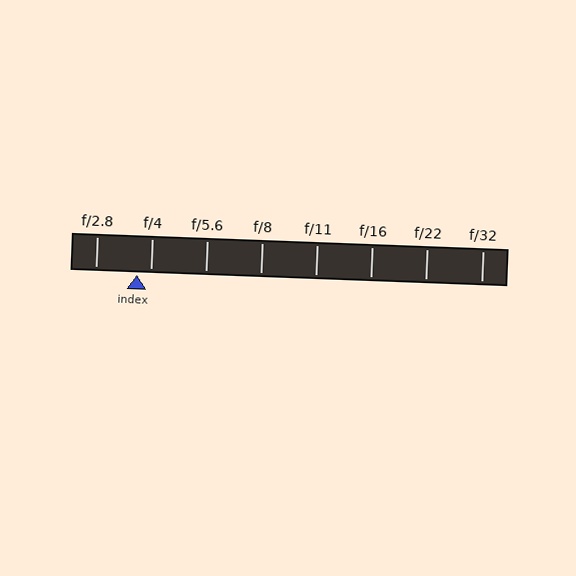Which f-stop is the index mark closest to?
The index mark is closest to f/4.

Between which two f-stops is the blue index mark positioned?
The index mark is between f/2.8 and f/4.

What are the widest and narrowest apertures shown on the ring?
The widest aperture shown is f/2.8 and the narrowest is f/32.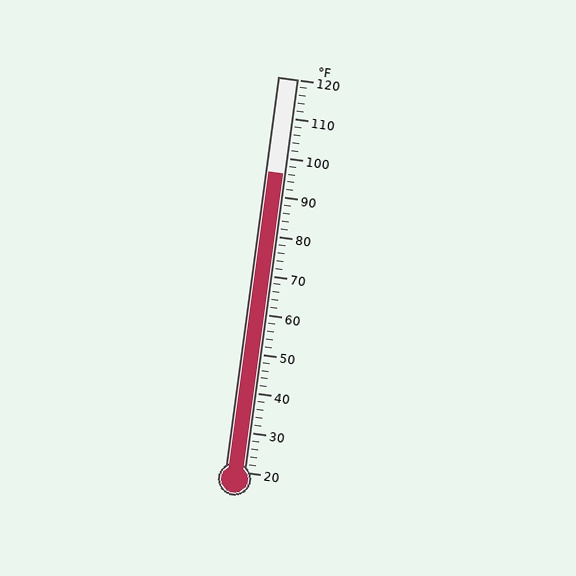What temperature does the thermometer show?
The thermometer shows approximately 96°F.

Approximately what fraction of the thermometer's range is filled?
The thermometer is filled to approximately 75% of its range.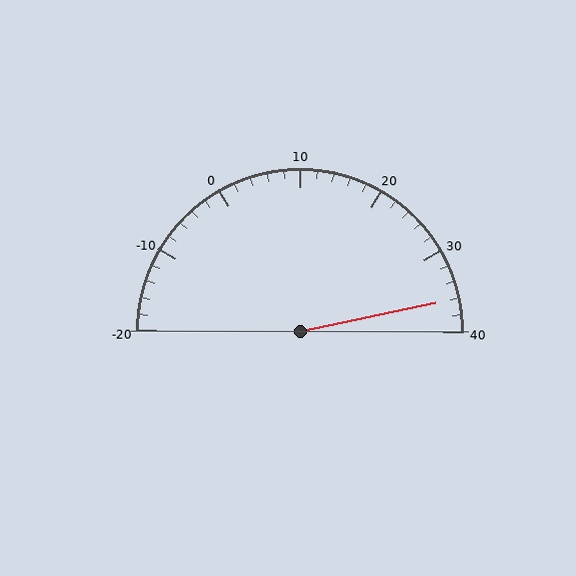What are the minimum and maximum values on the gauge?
The gauge ranges from -20 to 40.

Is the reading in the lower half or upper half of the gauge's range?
The reading is in the upper half of the range (-20 to 40).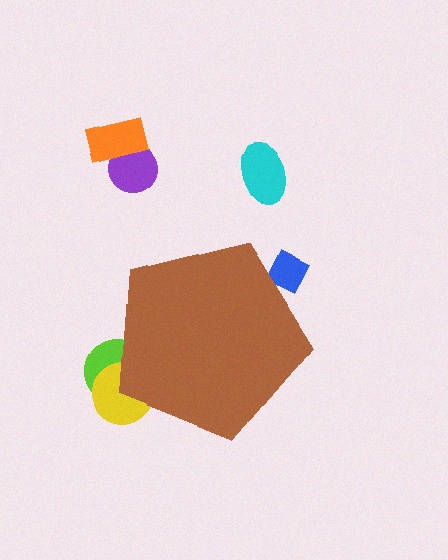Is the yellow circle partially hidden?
Yes, the yellow circle is partially hidden behind the brown pentagon.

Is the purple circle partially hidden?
No, the purple circle is fully visible.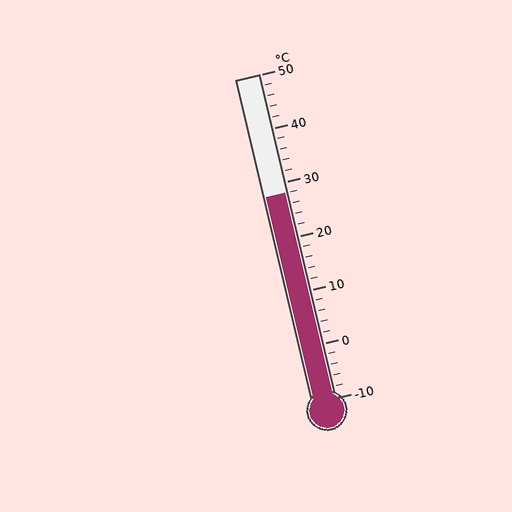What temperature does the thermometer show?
The thermometer shows approximately 28°C.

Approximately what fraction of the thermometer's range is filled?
The thermometer is filled to approximately 65% of its range.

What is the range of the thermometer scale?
The thermometer scale ranges from -10°C to 50°C.